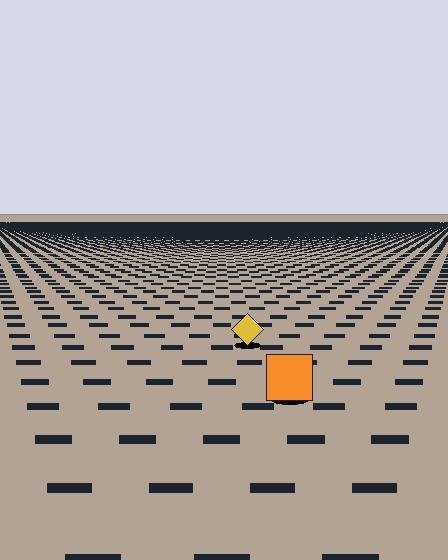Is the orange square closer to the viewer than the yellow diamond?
Yes. The orange square is closer — you can tell from the texture gradient: the ground texture is coarser near it.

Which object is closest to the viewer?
The orange square is closest. The texture marks near it are larger and more spread out.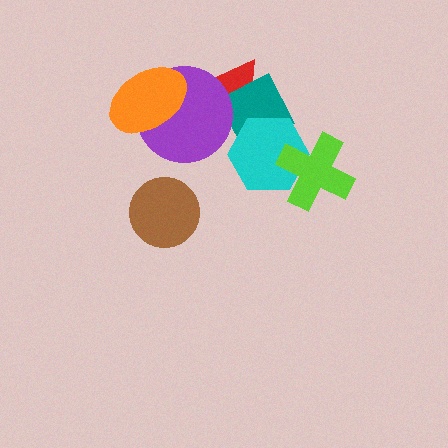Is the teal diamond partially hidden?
Yes, it is partially covered by another shape.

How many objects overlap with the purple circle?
3 objects overlap with the purple circle.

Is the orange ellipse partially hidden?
No, no other shape covers it.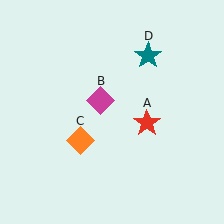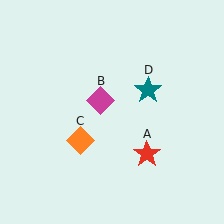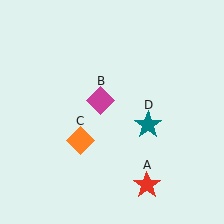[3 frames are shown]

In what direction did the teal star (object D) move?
The teal star (object D) moved down.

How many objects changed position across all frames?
2 objects changed position: red star (object A), teal star (object D).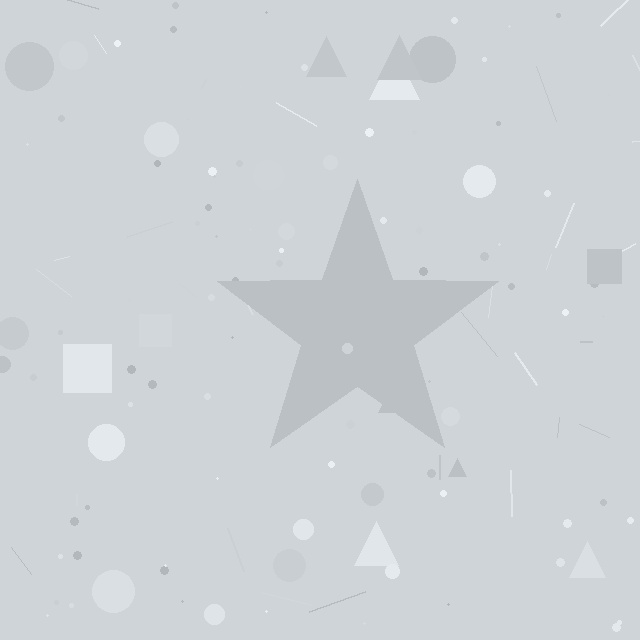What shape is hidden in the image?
A star is hidden in the image.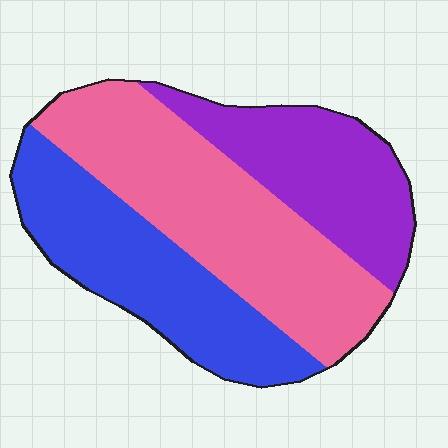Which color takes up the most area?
Pink, at roughly 40%.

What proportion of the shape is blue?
Blue covers roughly 30% of the shape.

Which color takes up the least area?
Purple, at roughly 25%.